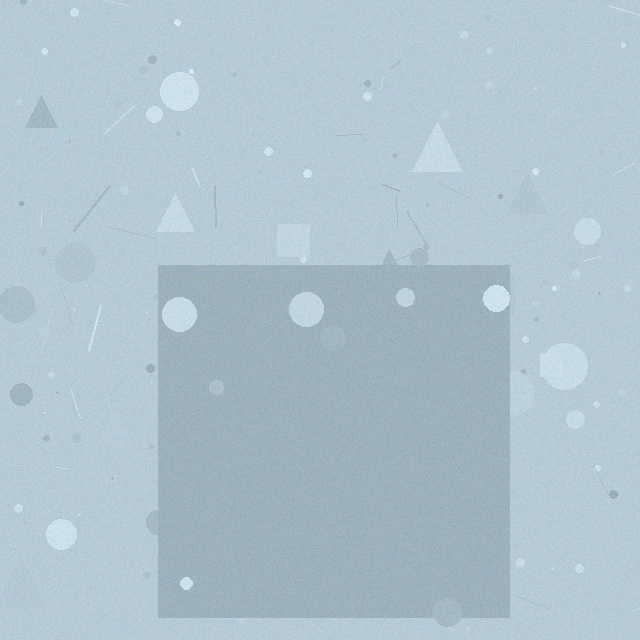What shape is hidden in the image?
A square is hidden in the image.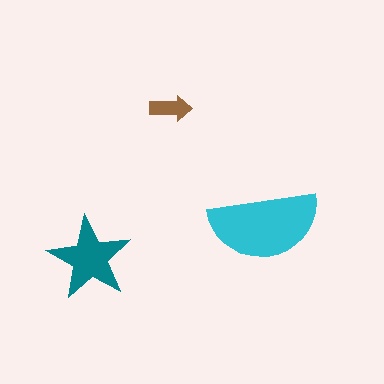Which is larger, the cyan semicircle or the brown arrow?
The cyan semicircle.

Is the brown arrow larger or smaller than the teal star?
Smaller.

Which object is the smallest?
The brown arrow.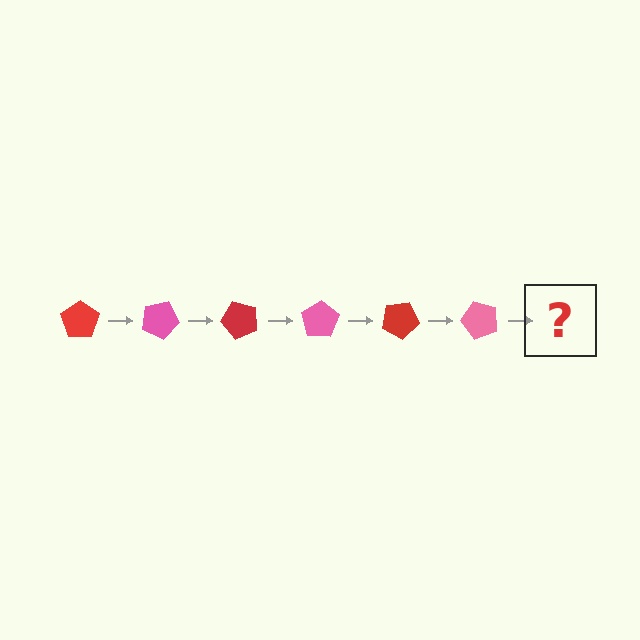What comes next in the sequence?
The next element should be a red pentagon, rotated 150 degrees from the start.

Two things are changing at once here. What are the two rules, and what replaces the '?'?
The two rules are that it rotates 25 degrees each step and the color cycles through red and pink. The '?' should be a red pentagon, rotated 150 degrees from the start.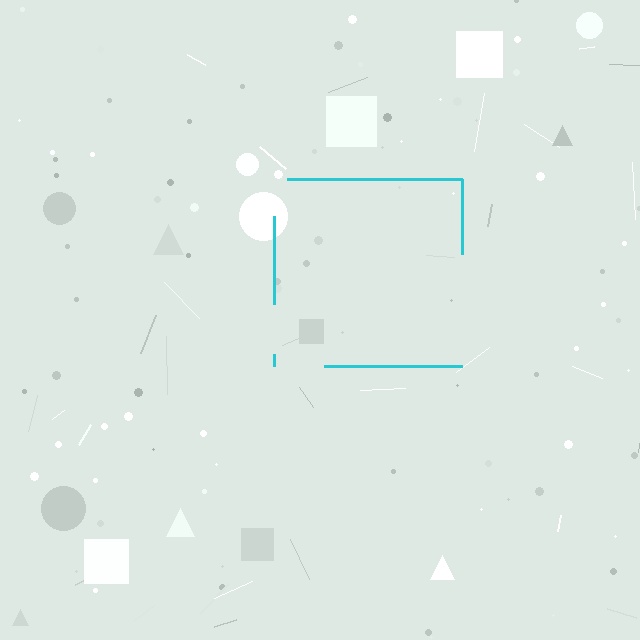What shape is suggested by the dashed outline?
The dashed outline suggests a square.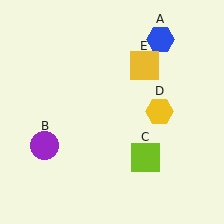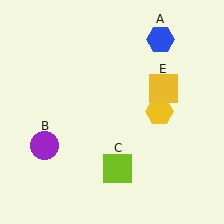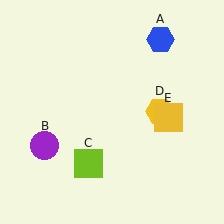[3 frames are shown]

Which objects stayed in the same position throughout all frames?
Blue hexagon (object A) and purple circle (object B) and yellow hexagon (object D) remained stationary.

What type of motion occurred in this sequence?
The lime square (object C), yellow square (object E) rotated clockwise around the center of the scene.